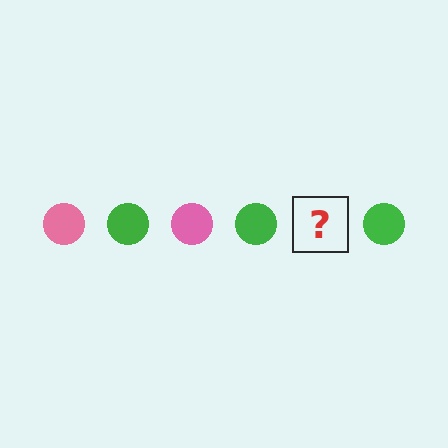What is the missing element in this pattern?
The missing element is a pink circle.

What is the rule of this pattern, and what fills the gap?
The rule is that the pattern cycles through pink, green circles. The gap should be filled with a pink circle.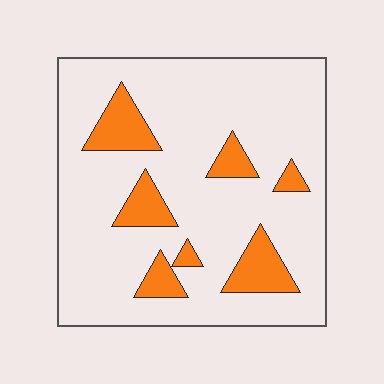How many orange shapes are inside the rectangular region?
7.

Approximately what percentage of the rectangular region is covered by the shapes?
Approximately 15%.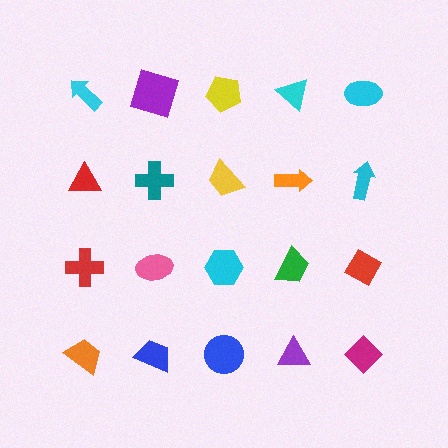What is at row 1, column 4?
A cyan triangle.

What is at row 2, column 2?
A teal cross.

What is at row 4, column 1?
An orange trapezoid.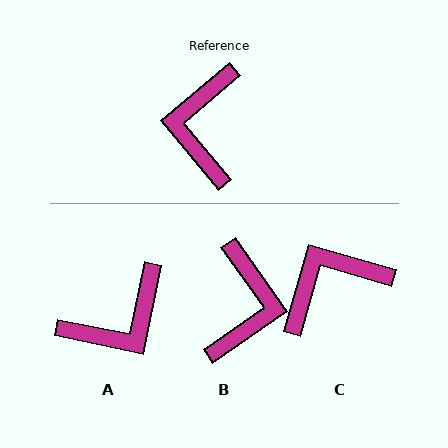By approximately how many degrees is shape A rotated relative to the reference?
Approximately 129 degrees counter-clockwise.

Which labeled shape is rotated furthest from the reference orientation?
B, about 175 degrees away.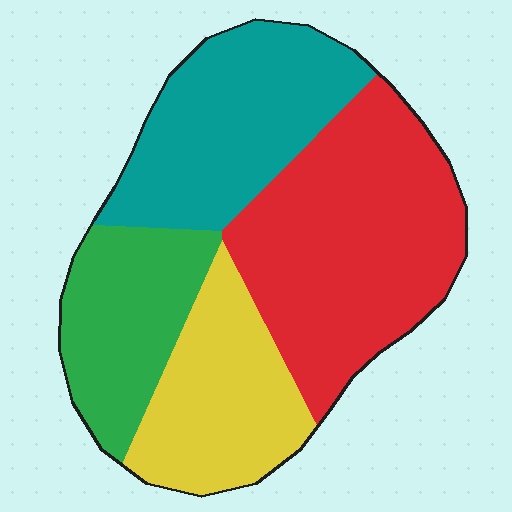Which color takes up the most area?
Red, at roughly 35%.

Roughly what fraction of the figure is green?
Green takes up about one sixth (1/6) of the figure.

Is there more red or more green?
Red.